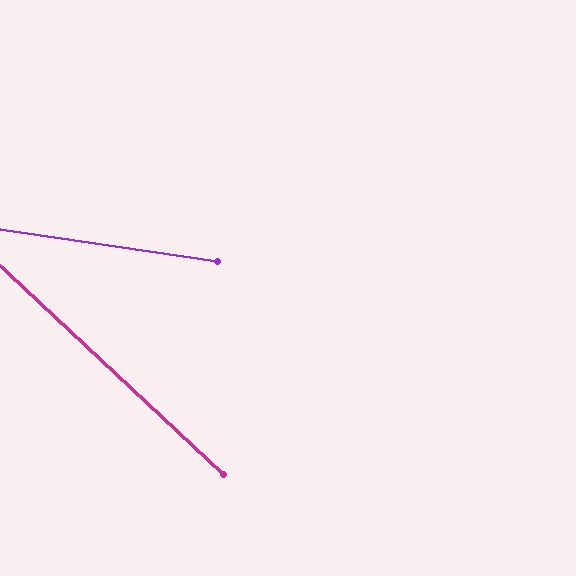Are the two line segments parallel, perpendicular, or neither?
Neither parallel nor perpendicular — they differ by about 34°.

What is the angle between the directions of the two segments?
Approximately 34 degrees.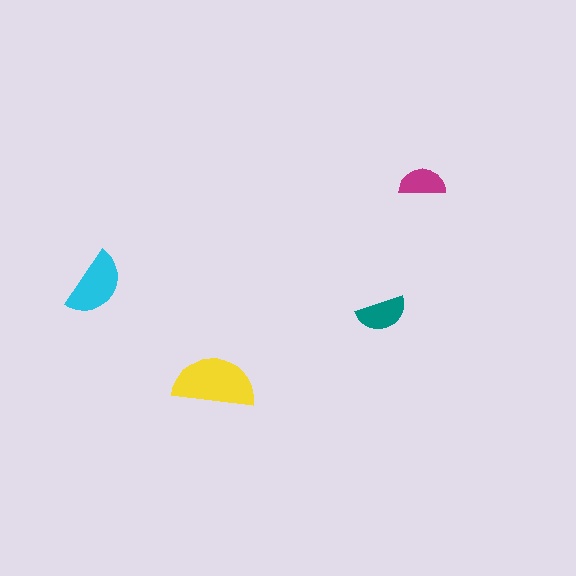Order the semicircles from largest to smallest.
the yellow one, the cyan one, the teal one, the magenta one.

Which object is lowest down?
The yellow semicircle is bottommost.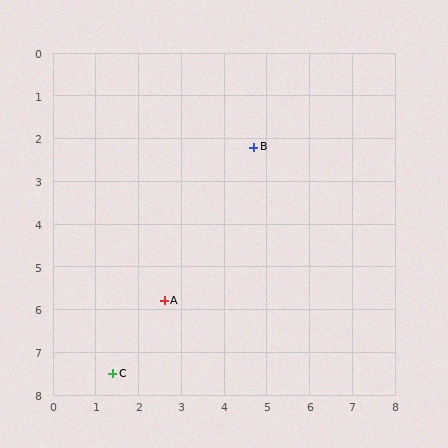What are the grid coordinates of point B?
Point B is at approximately (4.7, 2.2).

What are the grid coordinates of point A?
Point A is at approximately (2.6, 5.8).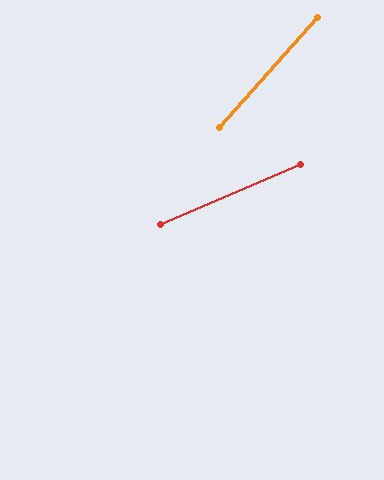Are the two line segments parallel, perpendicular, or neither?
Neither parallel nor perpendicular — they differ by about 25°.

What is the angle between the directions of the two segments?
Approximately 25 degrees.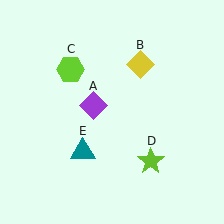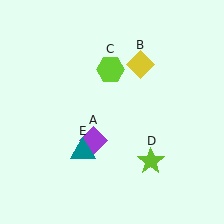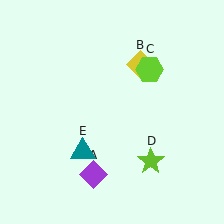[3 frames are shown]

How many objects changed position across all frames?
2 objects changed position: purple diamond (object A), lime hexagon (object C).